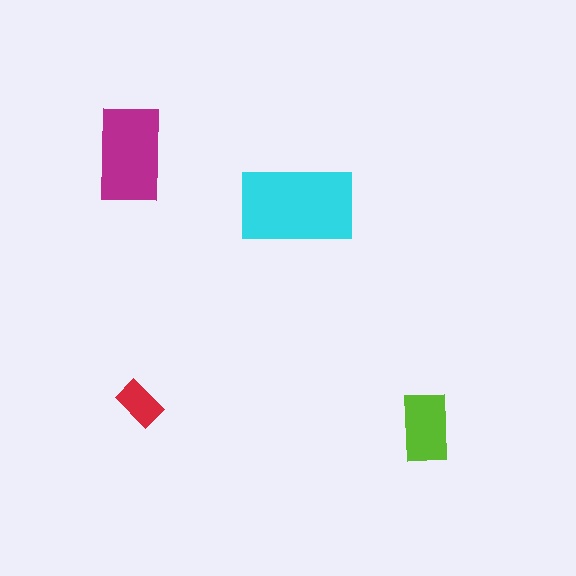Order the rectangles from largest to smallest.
the cyan one, the magenta one, the lime one, the red one.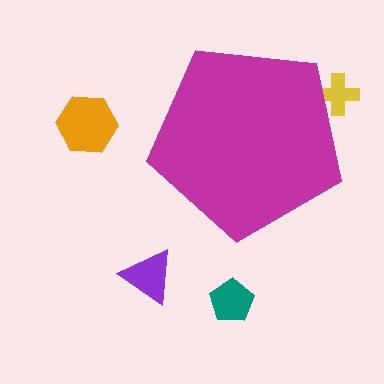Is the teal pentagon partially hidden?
No, the teal pentagon is fully visible.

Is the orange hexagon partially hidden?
No, the orange hexagon is fully visible.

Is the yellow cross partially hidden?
Yes, the yellow cross is partially hidden behind the magenta pentagon.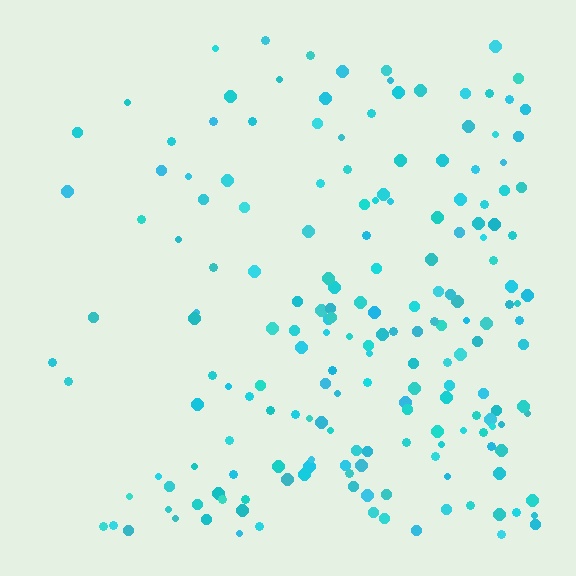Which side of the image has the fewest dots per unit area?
The left.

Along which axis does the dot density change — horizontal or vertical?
Horizontal.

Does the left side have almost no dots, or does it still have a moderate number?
Still a moderate number, just noticeably fewer than the right.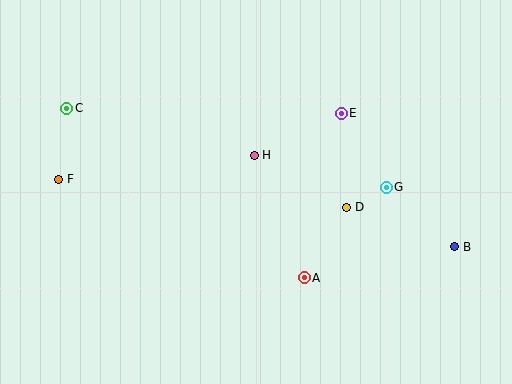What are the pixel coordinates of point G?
Point G is at (386, 187).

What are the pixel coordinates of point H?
Point H is at (254, 155).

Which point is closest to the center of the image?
Point H at (254, 155) is closest to the center.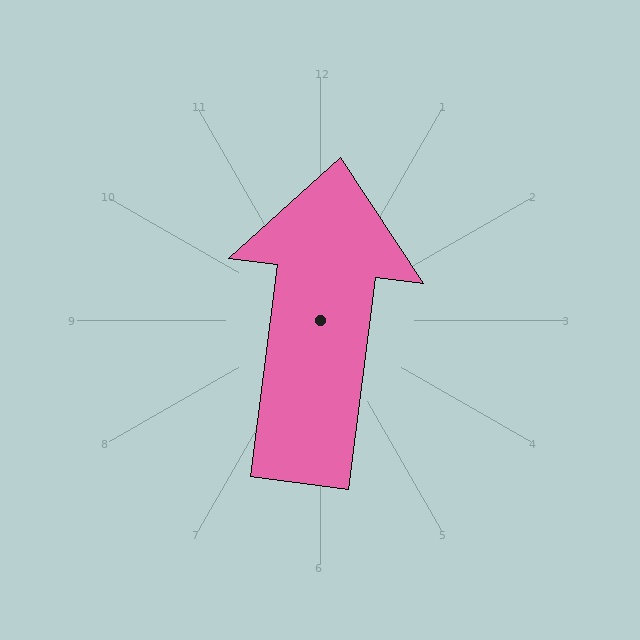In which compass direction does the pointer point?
North.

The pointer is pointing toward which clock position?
Roughly 12 o'clock.